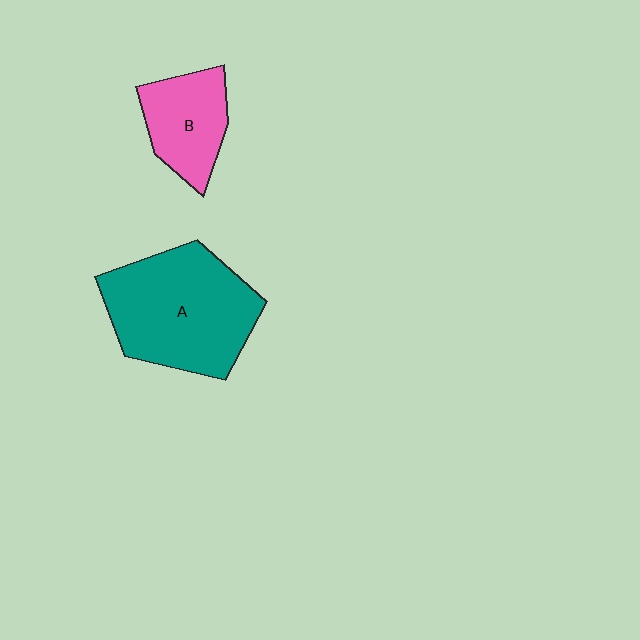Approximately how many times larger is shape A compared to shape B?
Approximately 2.0 times.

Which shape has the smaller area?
Shape B (pink).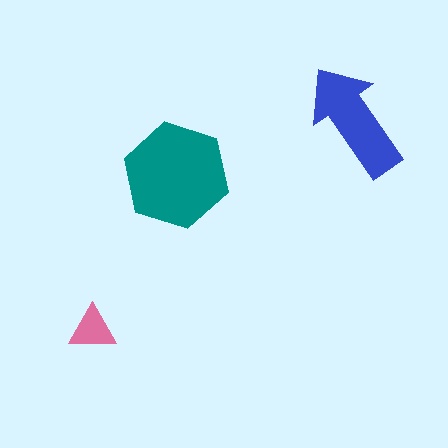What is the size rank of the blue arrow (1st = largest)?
2nd.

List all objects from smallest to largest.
The pink triangle, the blue arrow, the teal hexagon.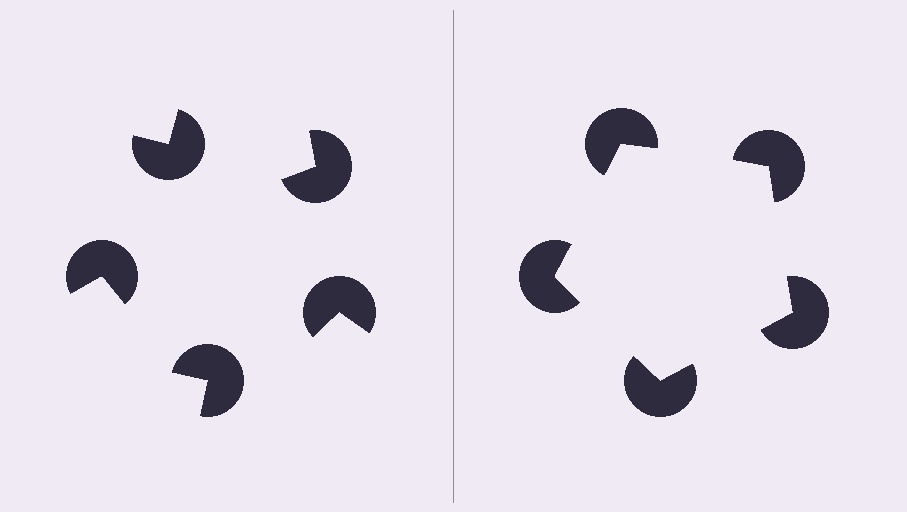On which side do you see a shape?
An illusory pentagon appears on the right side. On the left side the wedge cuts are rotated, so no coherent shape forms.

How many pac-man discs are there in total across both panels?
10 — 5 on each side.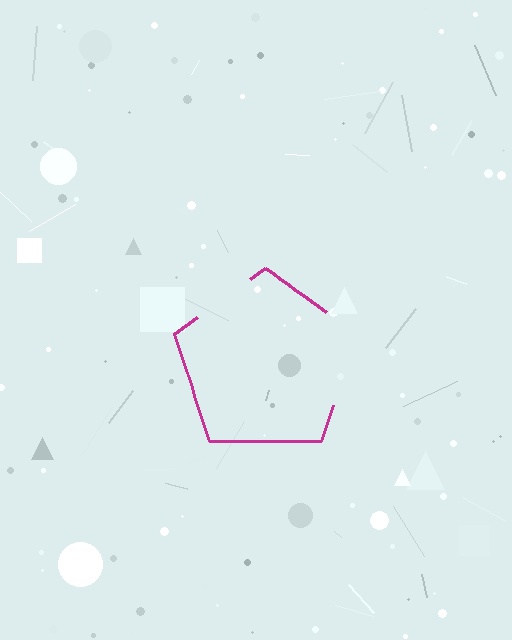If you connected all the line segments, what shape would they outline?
They would outline a pentagon.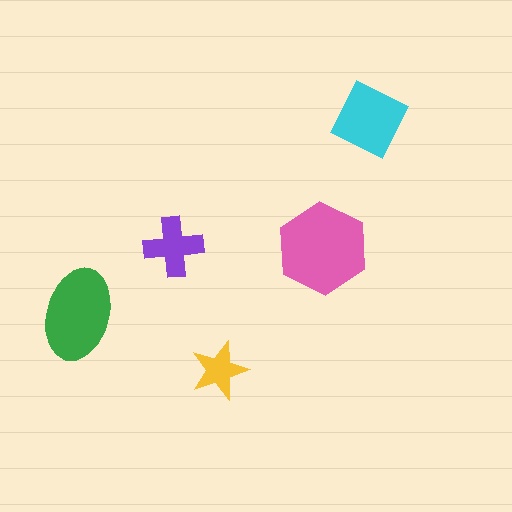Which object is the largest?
The pink hexagon.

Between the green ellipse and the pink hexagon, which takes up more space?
The pink hexagon.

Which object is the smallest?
The yellow star.